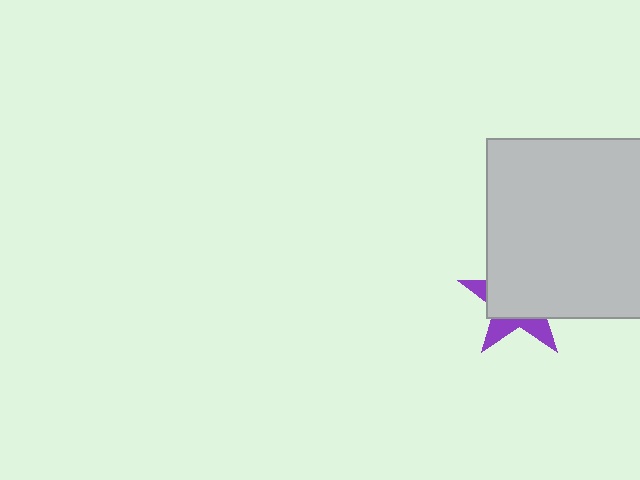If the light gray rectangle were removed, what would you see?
You would see the complete purple star.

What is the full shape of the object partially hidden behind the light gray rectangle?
The partially hidden object is a purple star.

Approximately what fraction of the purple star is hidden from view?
Roughly 69% of the purple star is hidden behind the light gray rectangle.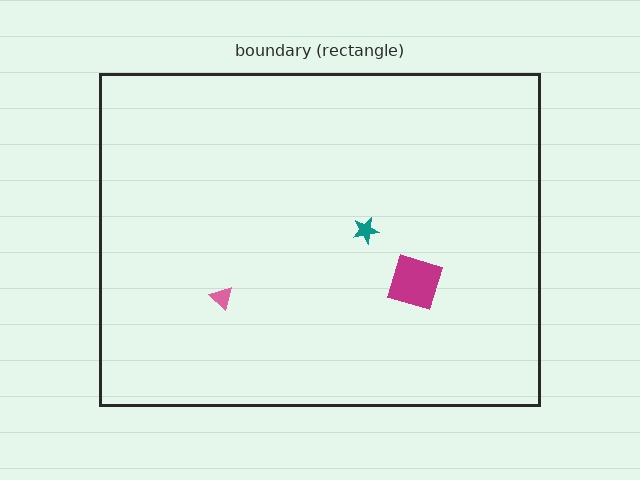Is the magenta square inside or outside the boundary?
Inside.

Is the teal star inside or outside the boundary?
Inside.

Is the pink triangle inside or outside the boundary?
Inside.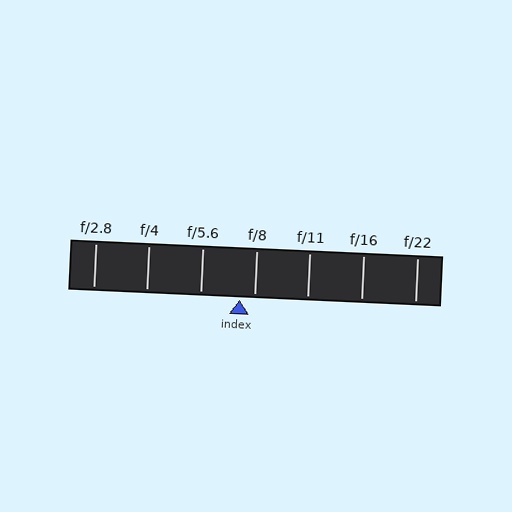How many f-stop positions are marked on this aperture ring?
There are 7 f-stop positions marked.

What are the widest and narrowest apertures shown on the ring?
The widest aperture shown is f/2.8 and the narrowest is f/22.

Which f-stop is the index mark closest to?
The index mark is closest to f/8.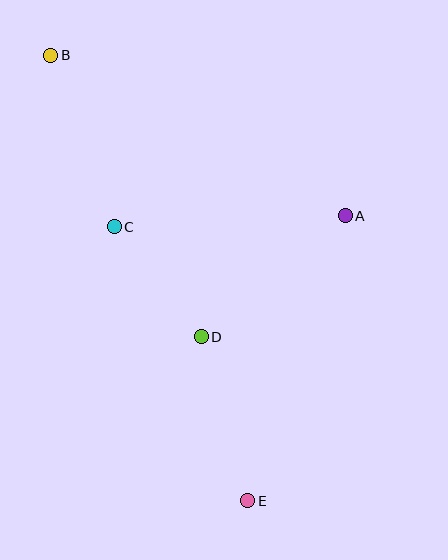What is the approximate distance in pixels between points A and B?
The distance between A and B is approximately 336 pixels.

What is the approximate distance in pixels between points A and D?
The distance between A and D is approximately 188 pixels.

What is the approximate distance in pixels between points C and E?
The distance between C and E is approximately 305 pixels.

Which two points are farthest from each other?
Points B and E are farthest from each other.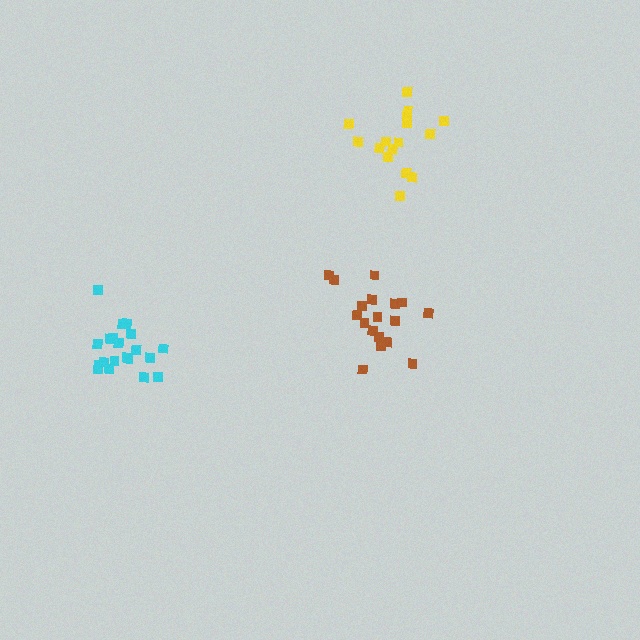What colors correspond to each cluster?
The clusters are colored: brown, cyan, yellow.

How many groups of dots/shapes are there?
There are 3 groups.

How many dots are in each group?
Group 1: 18 dots, Group 2: 20 dots, Group 3: 16 dots (54 total).